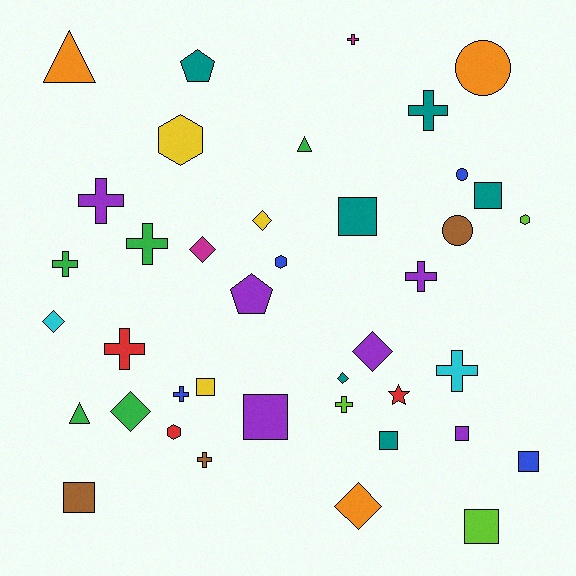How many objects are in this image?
There are 40 objects.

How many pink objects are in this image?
There are no pink objects.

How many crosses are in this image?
There are 11 crosses.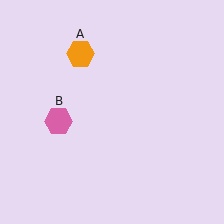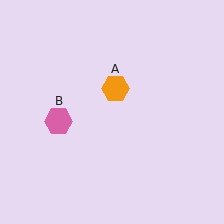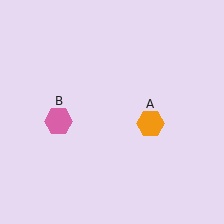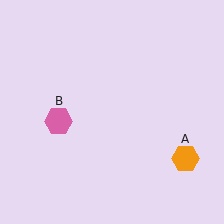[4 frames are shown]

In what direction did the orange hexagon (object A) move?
The orange hexagon (object A) moved down and to the right.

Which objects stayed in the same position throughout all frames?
Pink hexagon (object B) remained stationary.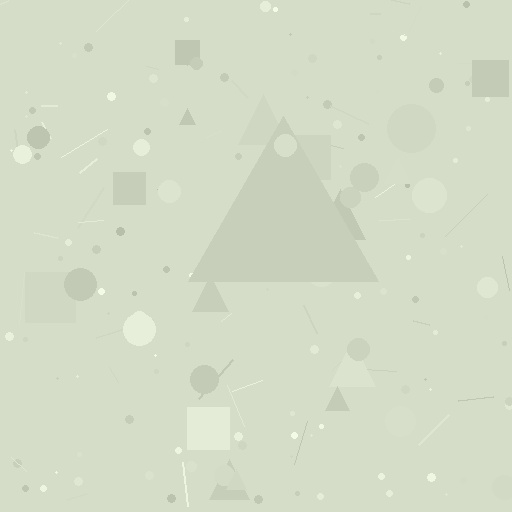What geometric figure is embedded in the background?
A triangle is embedded in the background.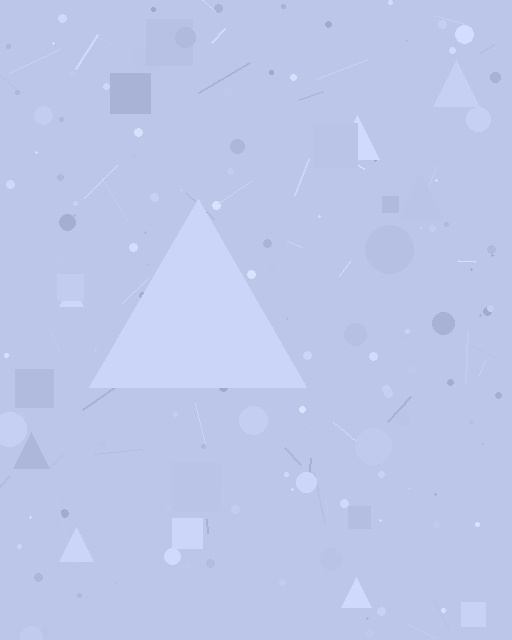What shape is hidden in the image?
A triangle is hidden in the image.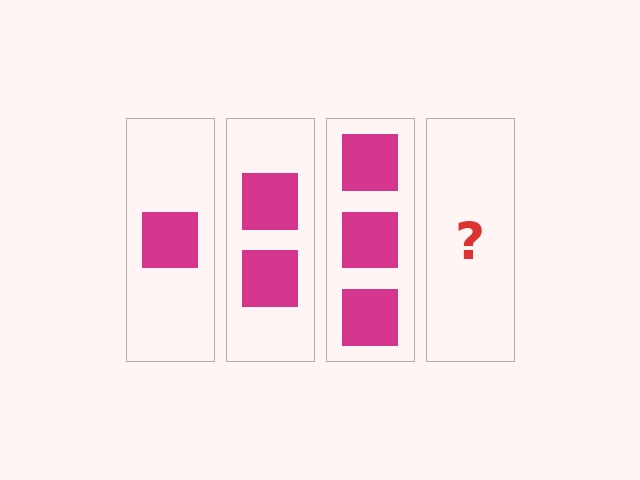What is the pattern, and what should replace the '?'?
The pattern is that each step adds one more square. The '?' should be 4 squares.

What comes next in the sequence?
The next element should be 4 squares.